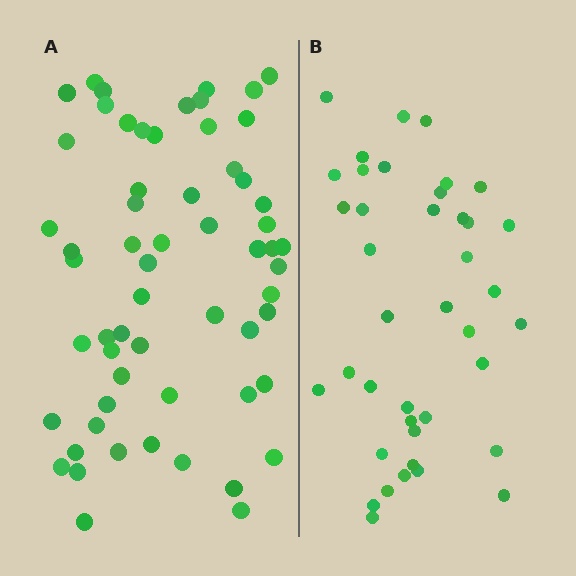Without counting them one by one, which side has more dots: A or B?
Region A (the left region) has more dots.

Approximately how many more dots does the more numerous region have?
Region A has approximately 20 more dots than region B.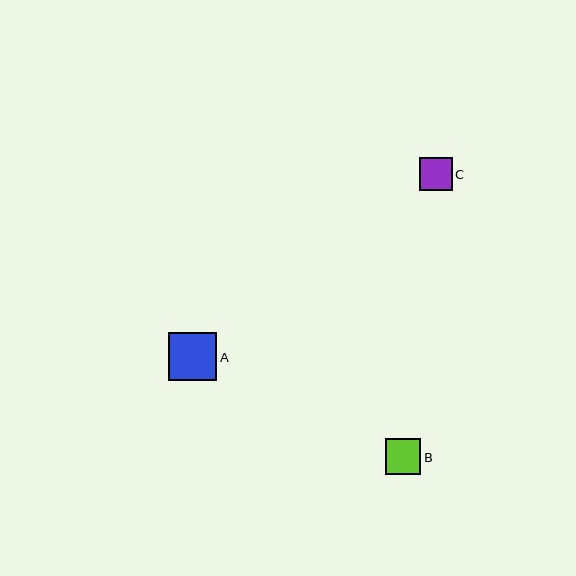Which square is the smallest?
Square C is the smallest with a size of approximately 33 pixels.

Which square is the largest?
Square A is the largest with a size of approximately 48 pixels.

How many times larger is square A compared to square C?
Square A is approximately 1.5 times the size of square C.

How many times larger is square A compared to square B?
Square A is approximately 1.3 times the size of square B.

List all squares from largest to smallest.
From largest to smallest: A, B, C.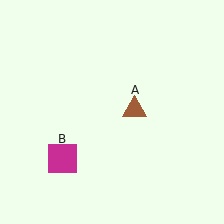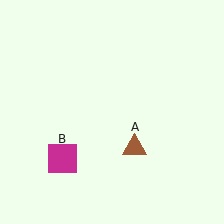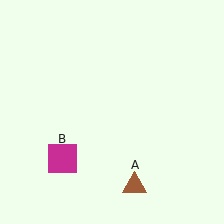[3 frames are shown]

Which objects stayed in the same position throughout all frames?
Magenta square (object B) remained stationary.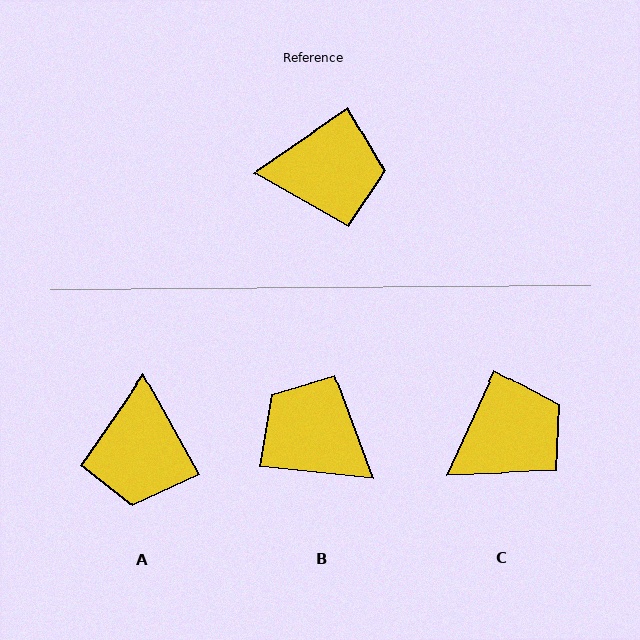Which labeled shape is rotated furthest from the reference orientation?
B, about 140 degrees away.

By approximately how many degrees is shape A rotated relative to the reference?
Approximately 95 degrees clockwise.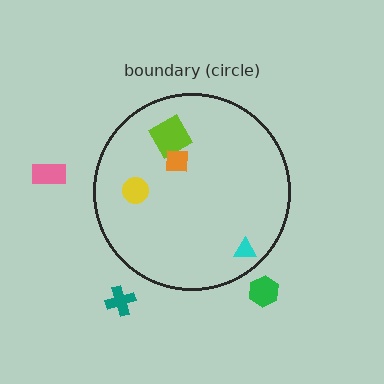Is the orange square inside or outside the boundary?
Inside.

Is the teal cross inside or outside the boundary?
Outside.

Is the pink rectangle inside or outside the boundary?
Outside.